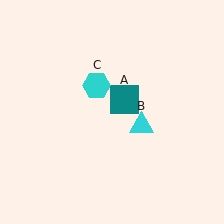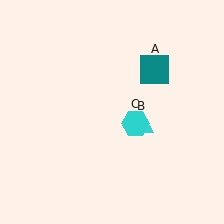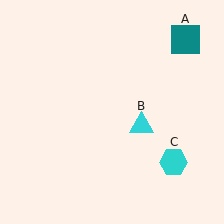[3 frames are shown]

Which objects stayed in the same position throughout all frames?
Cyan triangle (object B) remained stationary.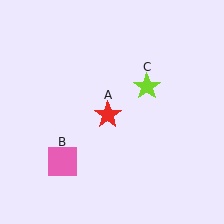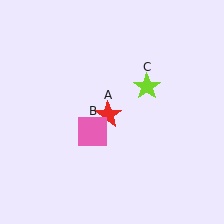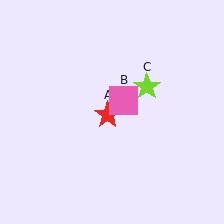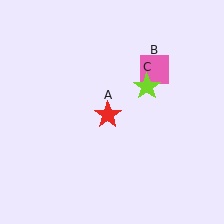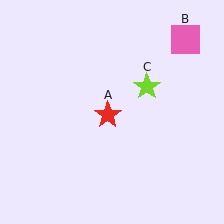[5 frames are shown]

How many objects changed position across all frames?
1 object changed position: pink square (object B).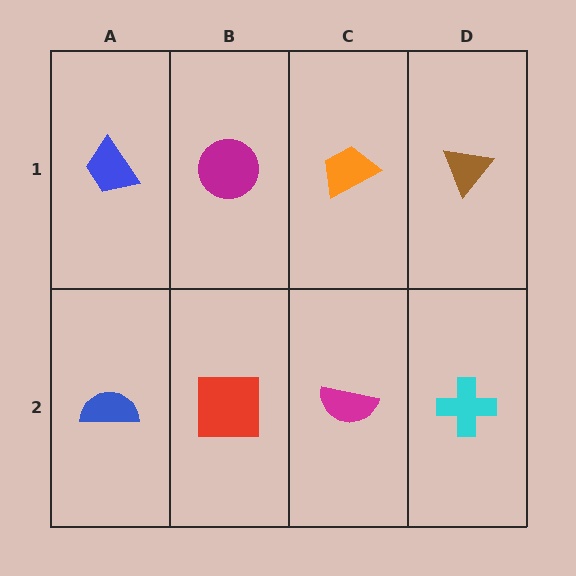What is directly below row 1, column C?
A magenta semicircle.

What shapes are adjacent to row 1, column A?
A blue semicircle (row 2, column A), a magenta circle (row 1, column B).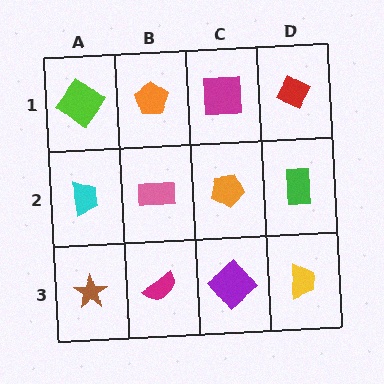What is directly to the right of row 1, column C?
A red diamond.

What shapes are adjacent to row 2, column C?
A magenta square (row 1, column C), a purple diamond (row 3, column C), a pink rectangle (row 2, column B), a green rectangle (row 2, column D).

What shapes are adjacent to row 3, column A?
A cyan trapezoid (row 2, column A), a magenta semicircle (row 3, column B).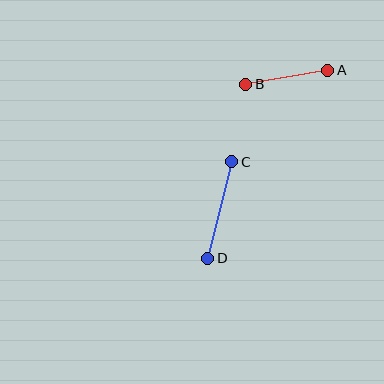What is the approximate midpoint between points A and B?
The midpoint is at approximately (287, 77) pixels.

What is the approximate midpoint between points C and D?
The midpoint is at approximately (220, 210) pixels.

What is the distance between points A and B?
The distance is approximately 83 pixels.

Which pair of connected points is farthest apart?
Points C and D are farthest apart.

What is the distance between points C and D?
The distance is approximately 100 pixels.